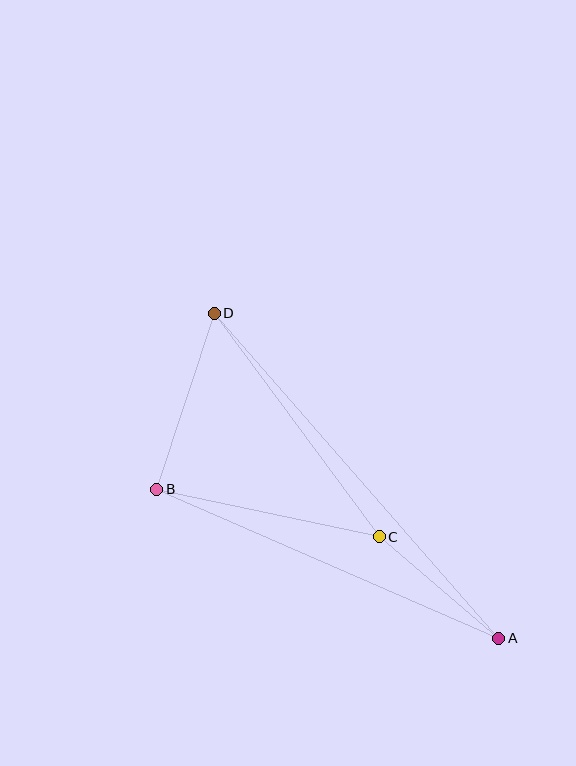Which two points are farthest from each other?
Points A and D are farthest from each other.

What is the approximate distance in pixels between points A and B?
The distance between A and B is approximately 373 pixels.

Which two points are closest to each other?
Points A and C are closest to each other.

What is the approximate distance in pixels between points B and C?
The distance between B and C is approximately 227 pixels.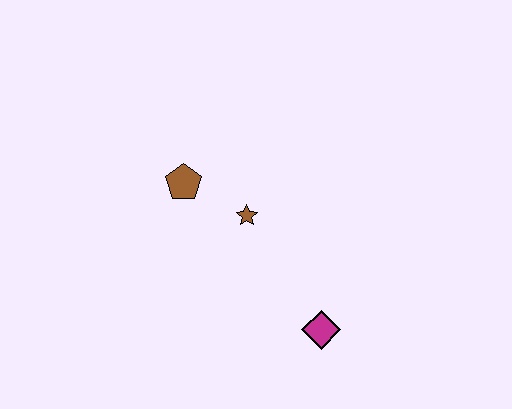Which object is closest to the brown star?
The brown pentagon is closest to the brown star.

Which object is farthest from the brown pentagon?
The magenta diamond is farthest from the brown pentagon.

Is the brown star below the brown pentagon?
Yes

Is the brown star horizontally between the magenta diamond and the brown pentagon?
Yes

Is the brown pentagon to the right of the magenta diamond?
No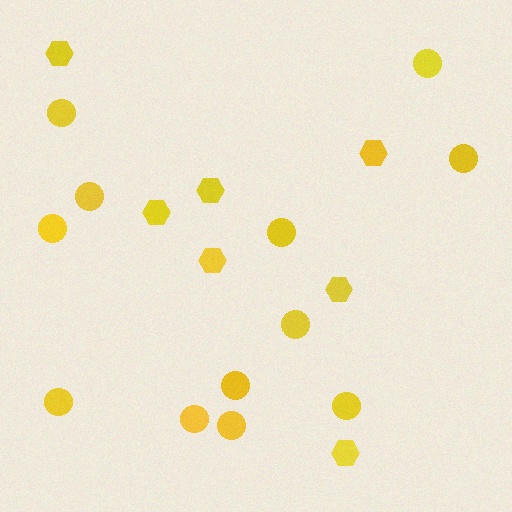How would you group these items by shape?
There are 2 groups: one group of circles (12) and one group of hexagons (7).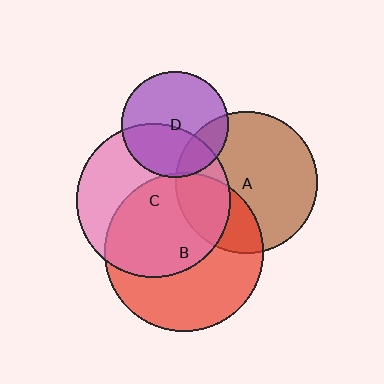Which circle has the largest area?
Circle B (red).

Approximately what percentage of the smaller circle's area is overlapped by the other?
Approximately 5%.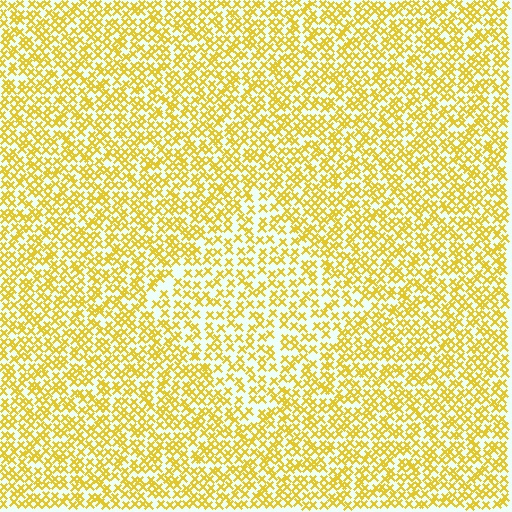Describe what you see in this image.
The image contains small yellow elements arranged at two different densities. A diamond-shaped region is visible where the elements are less densely packed than the surrounding area.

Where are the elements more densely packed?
The elements are more densely packed outside the diamond boundary.